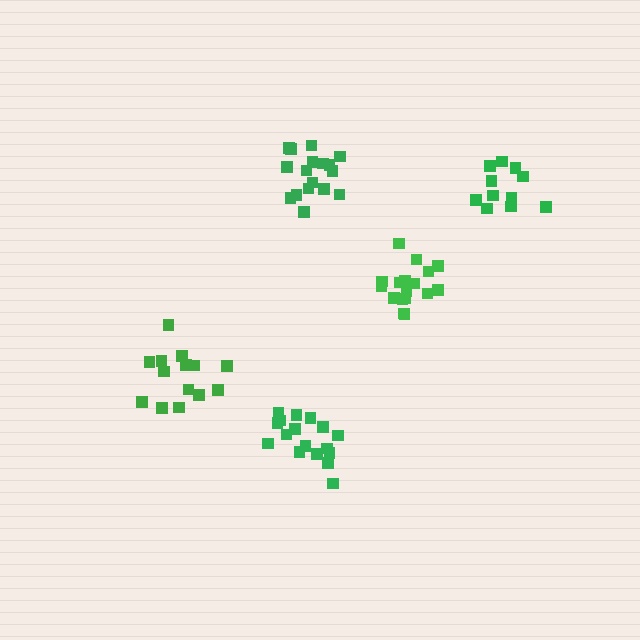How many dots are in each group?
Group 1: 17 dots, Group 2: 11 dots, Group 3: 17 dots, Group 4: 17 dots, Group 5: 14 dots (76 total).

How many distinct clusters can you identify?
There are 5 distinct clusters.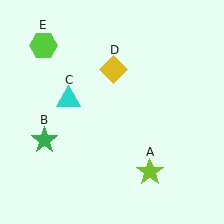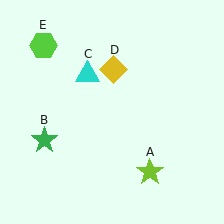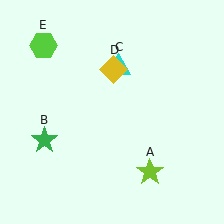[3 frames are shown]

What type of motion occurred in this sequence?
The cyan triangle (object C) rotated clockwise around the center of the scene.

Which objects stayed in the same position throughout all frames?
Lime star (object A) and green star (object B) and yellow diamond (object D) and lime hexagon (object E) remained stationary.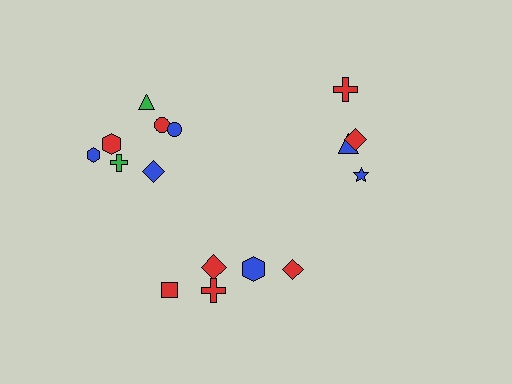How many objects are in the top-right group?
There are 4 objects.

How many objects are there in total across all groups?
There are 16 objects.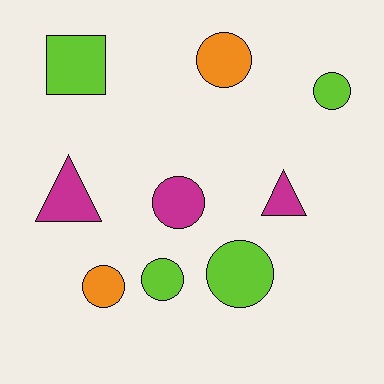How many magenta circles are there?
There is 1 magenta circle.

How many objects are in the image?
There are 9 objects.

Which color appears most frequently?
Lime, with 4 objects.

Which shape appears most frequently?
Circle, with 6 objects.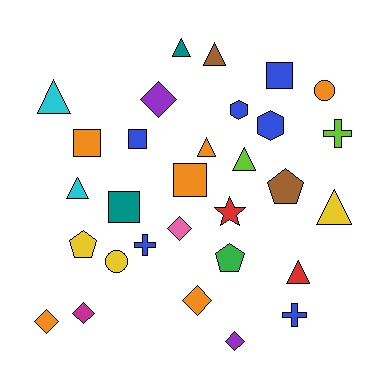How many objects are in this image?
There are 30 objects.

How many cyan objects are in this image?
There are 2 cyan objects.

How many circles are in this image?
There are 2 circles.